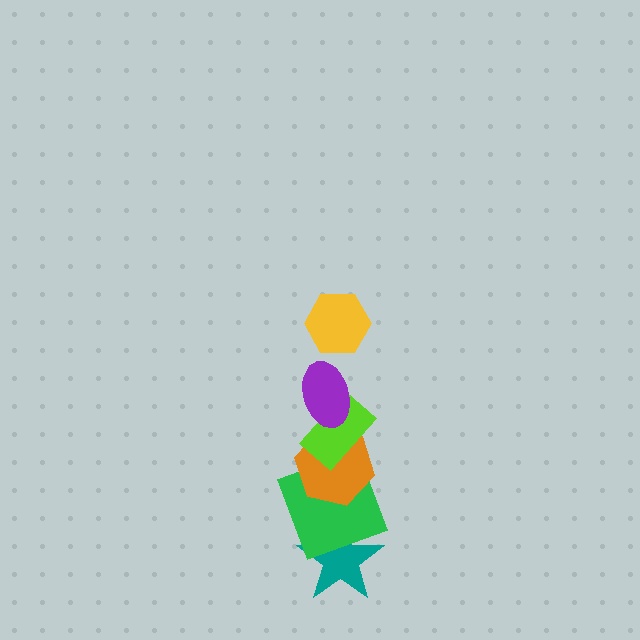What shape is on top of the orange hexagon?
The lime rectangle is on top of the orange hexagon.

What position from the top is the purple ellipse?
The purple ellipse is 2nd from the top.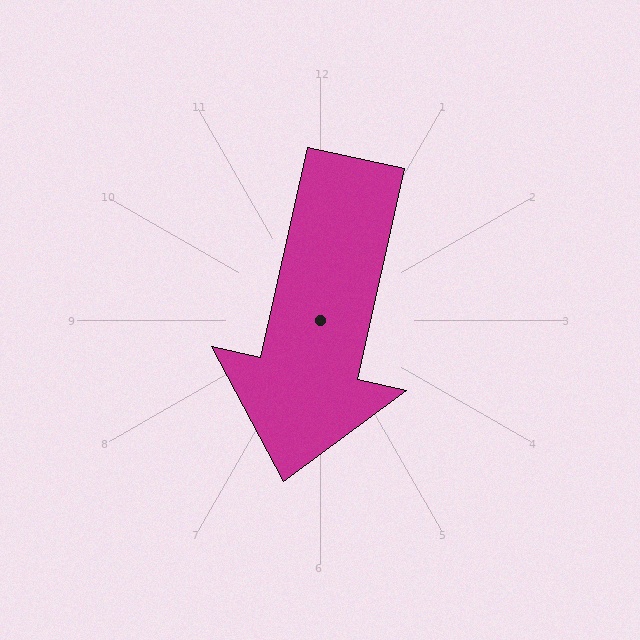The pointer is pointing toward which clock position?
Roughly 6 o'clock.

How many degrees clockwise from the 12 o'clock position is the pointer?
Approximately 193 degrees.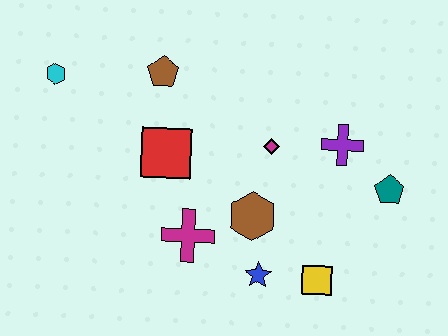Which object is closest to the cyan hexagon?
The brown pentagon is closest to the cyan hexagon.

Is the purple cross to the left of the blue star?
No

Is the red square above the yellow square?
Yes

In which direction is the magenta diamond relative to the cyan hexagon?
The magenta diamond is to the right of the cyan hexagon.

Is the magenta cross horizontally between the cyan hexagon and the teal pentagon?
Yes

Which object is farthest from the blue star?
The cyan hexagon is farthest from the blue star.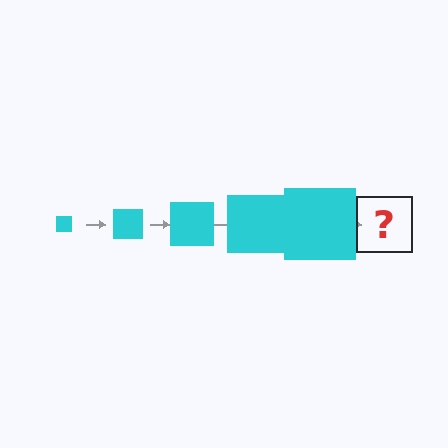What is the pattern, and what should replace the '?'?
The pattern is that the square gets progressively larger each step. The '?' should be a cyan square, larger than the previous one.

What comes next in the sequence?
The next element should be a cyan square, larger than the previous one.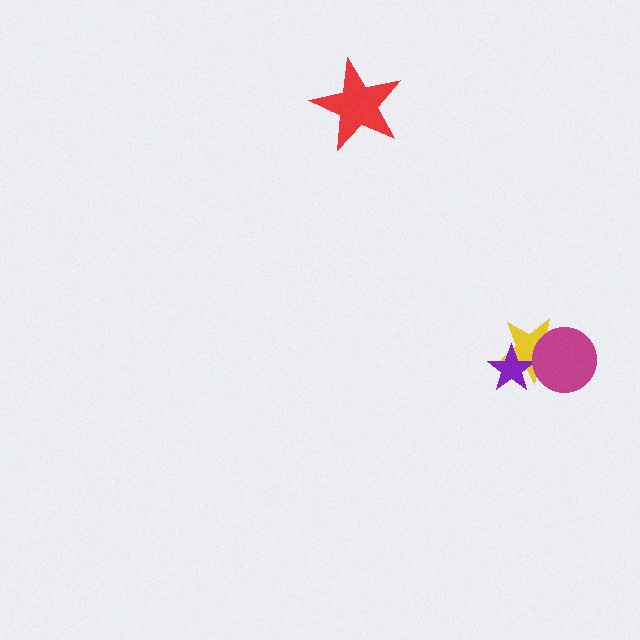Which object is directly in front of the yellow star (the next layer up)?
The purple star is directly in front of the yellow star.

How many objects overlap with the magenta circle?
1 object overlaps with the magenta circle.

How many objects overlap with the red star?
0 objects overlap with the red star.